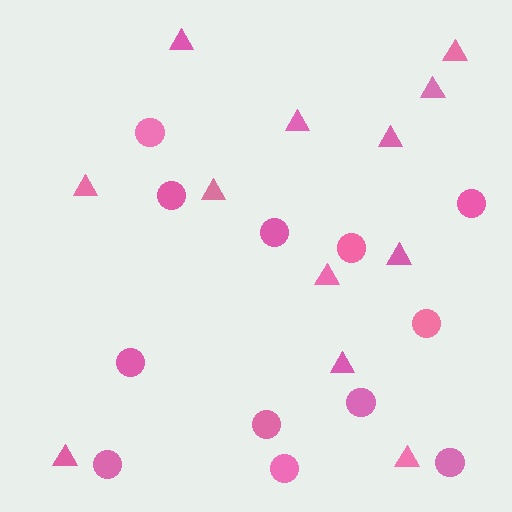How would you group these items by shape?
There are 2 groups: one group of triangles (12) and one group of circles (12).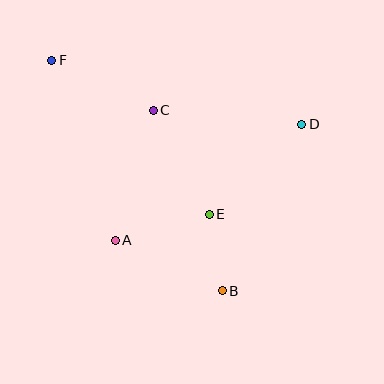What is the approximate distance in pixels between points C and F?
The distance between C and F is approximately 113 pixels.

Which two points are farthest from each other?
Points B and F are farthest from each other.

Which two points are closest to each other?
Points B and E are closest to each other.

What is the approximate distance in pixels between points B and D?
The distance between B and D is approximately 185 pixels.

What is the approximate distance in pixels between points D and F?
The distance between D and F is approximately 258 pixels.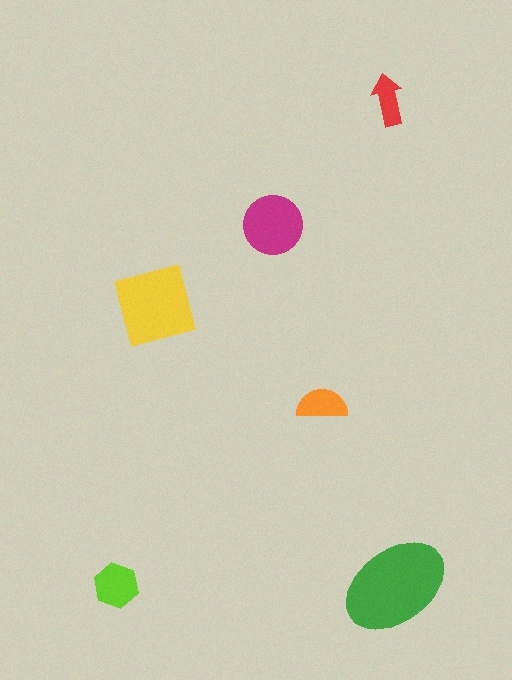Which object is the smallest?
The red arrow.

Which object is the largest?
The green ellipse.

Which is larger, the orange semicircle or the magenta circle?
The magenta circle.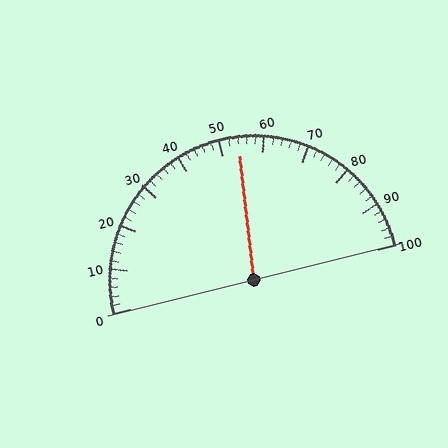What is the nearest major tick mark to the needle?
The nearest major tick mark is 50.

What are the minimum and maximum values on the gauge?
The gauge ranges from 0 to 100.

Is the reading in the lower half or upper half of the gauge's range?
The reading is in the upper half of the range (0 to 100).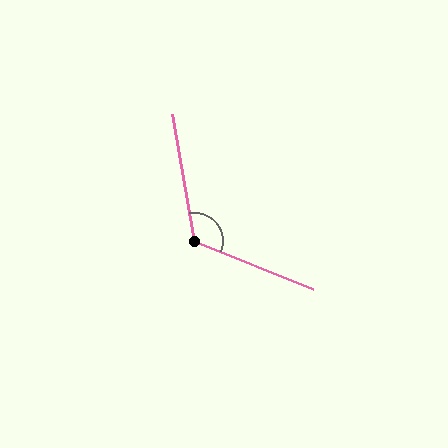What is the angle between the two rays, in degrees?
Approximately 122 degrees.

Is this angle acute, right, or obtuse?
It is obtuse.